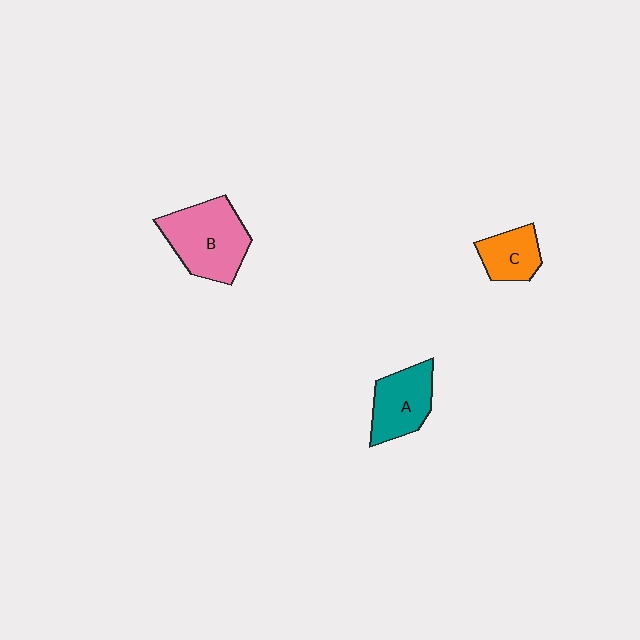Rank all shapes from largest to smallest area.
From largest to smallest: B (pink), A (teal), C (orange).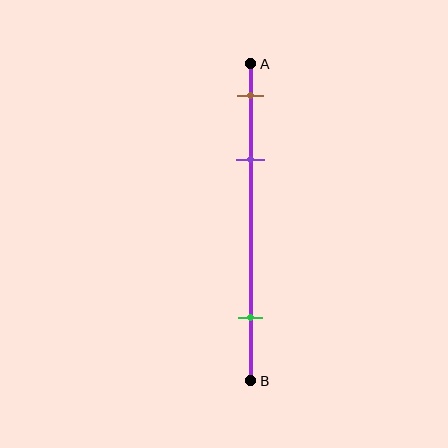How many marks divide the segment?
There are 3 marks dividing the segment.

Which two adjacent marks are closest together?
The brown and purple marks are the closest adjacent pair.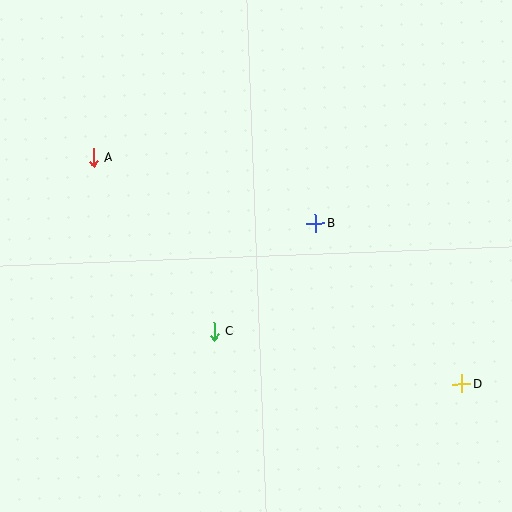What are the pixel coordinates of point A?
Point A is at (93, 158).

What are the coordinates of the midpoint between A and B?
The midpoint between A and B is at (204, 191).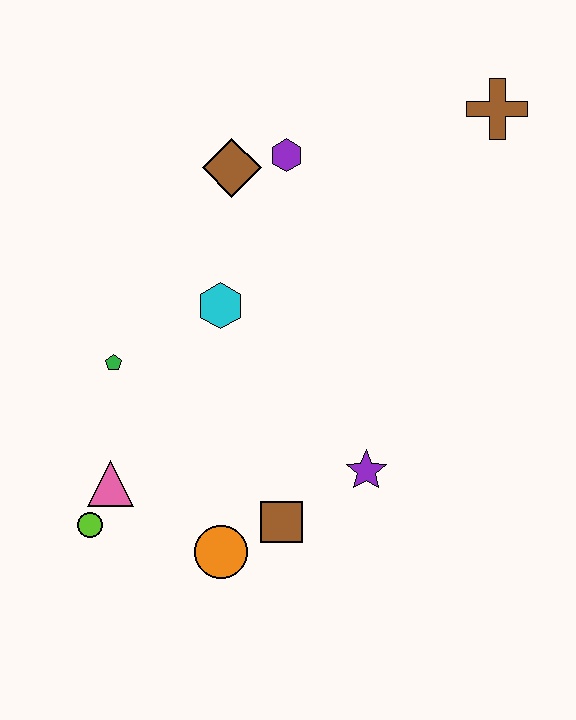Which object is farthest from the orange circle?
The brown cross is farthest from the orange circle.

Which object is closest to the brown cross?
The purple hexagon is closest to the brown cross.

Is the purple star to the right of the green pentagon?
Yes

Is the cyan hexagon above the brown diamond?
No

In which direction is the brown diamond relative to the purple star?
The brown diamond is above the purple star.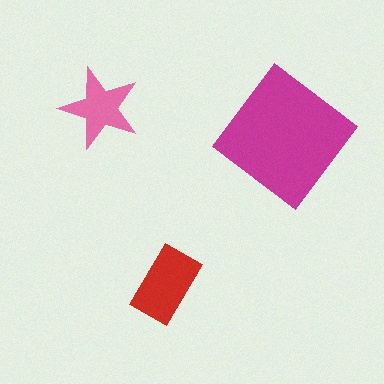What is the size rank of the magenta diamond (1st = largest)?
1st.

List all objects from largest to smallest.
The magenta diamond, the red rectangle, the pink star.